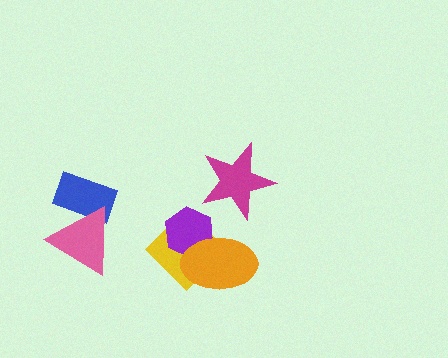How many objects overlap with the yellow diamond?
2 objects overlap with the yellow diamond.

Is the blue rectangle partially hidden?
Yes, it is partially covered by another shape.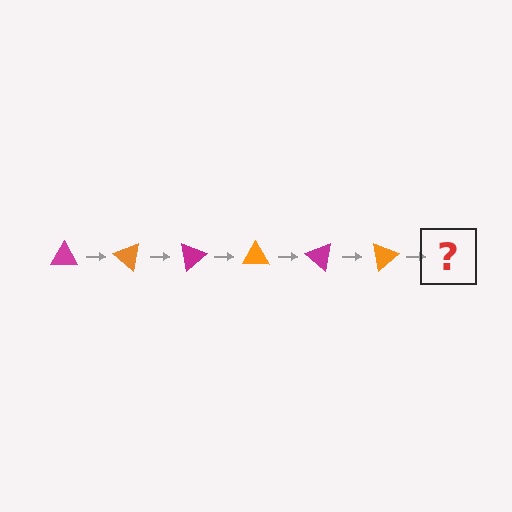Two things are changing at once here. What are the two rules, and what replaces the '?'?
The two rules are that it rotates 40 degrees each step and the color cycles through magenta and orange. The '?' should be a magenta triangle, rotated 240 degrees from the start.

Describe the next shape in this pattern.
It should be a magenta triangle, rotated 240 degrees from the start.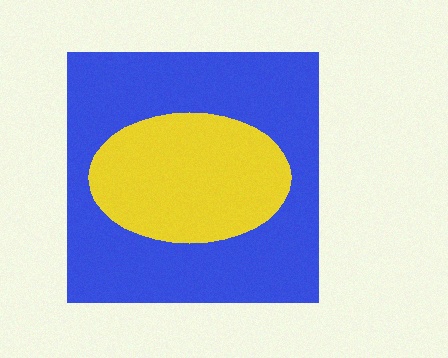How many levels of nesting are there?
2.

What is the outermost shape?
The blue square.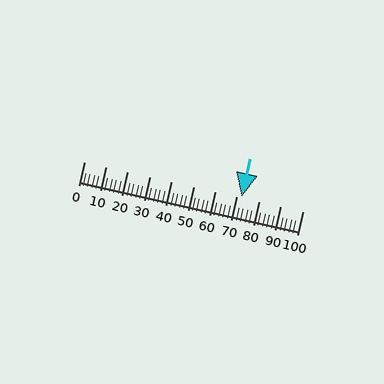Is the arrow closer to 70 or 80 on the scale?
The arrow is closer to 70.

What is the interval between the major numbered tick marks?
The major tick marks are spaced 10 units apart.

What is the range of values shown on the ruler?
The ruler shows values from 0 to 100.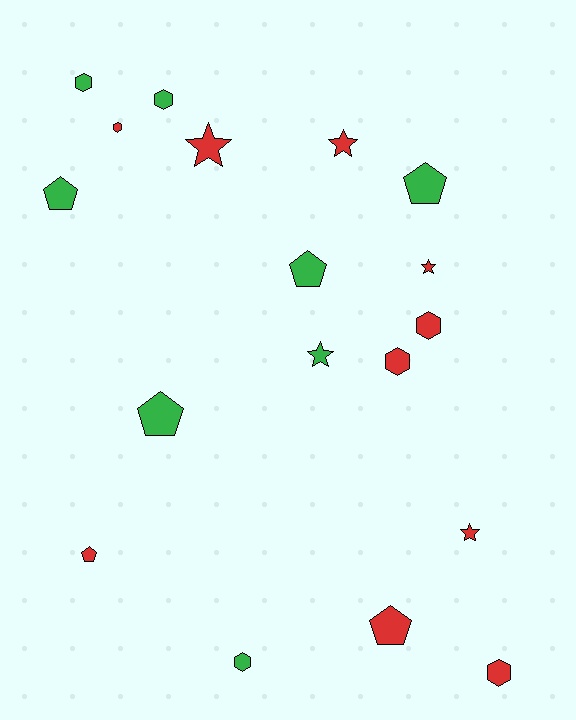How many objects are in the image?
There are 18 objects.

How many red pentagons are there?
There are 2 red pentagons.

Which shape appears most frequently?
Hexagon, with 7 objects.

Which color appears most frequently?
Red, with 10 objects.